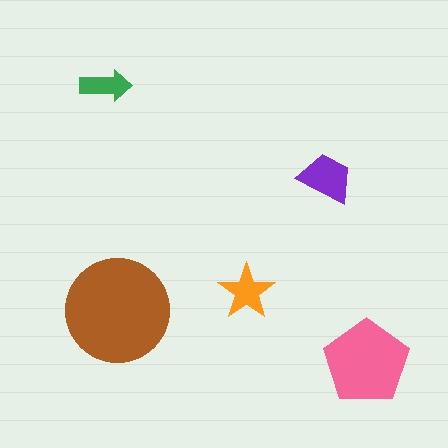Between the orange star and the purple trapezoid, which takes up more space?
The purple trapezoid.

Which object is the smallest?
The green arrow.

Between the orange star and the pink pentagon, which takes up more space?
The pink pentagon.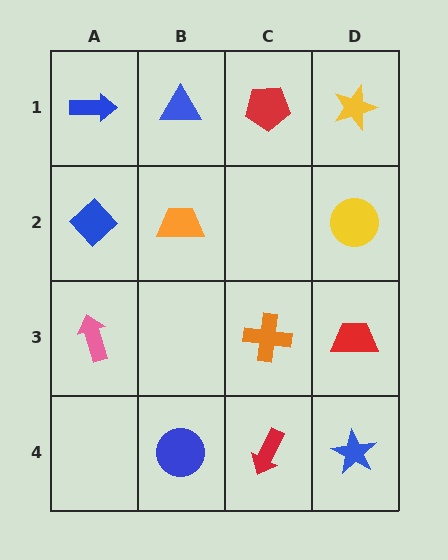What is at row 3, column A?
A pink arrow.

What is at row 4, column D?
A blue star.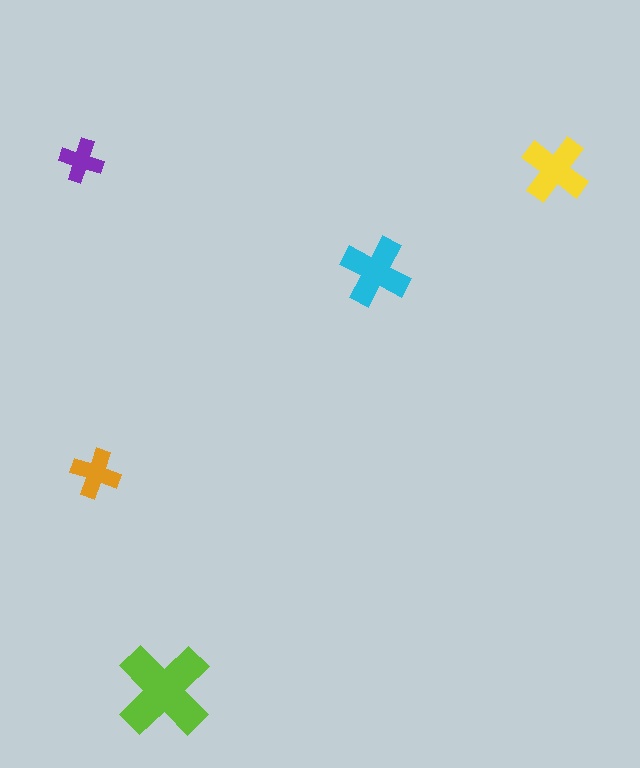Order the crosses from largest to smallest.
the lime one, the cyan one, the yellow one, the orange one, the purple one.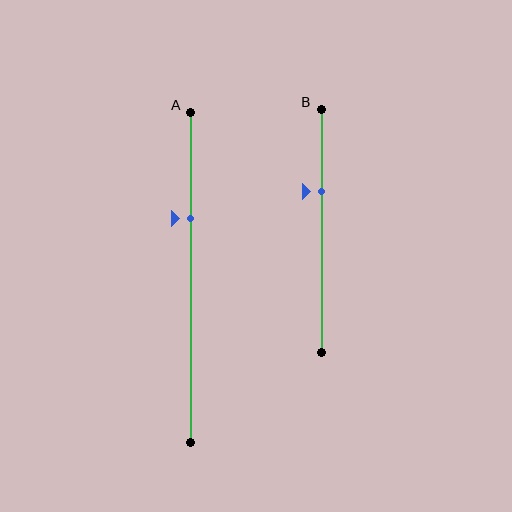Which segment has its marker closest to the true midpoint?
Segment B has its marker closest to the true midpoint.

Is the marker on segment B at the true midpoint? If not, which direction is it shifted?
No, the marker on segment B is shifted upward by about 16% of the segment length.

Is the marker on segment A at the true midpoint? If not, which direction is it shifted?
No, the marker on segment A is shifted upward by about 18% of the segment length.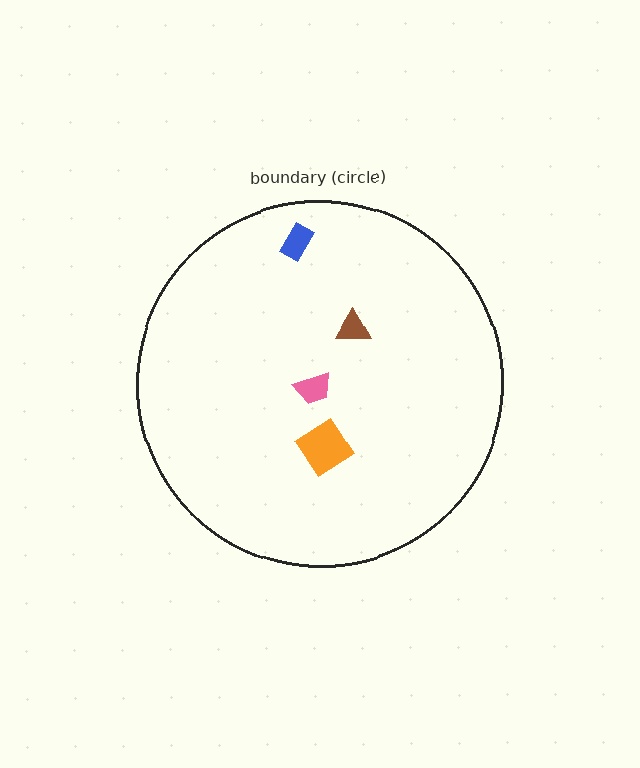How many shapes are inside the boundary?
4 inside, 0 outside.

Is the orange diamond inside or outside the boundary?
Inside.